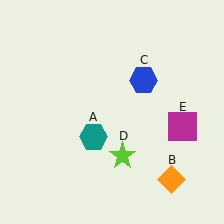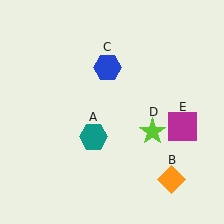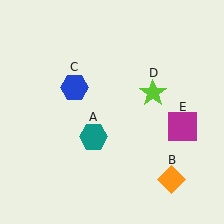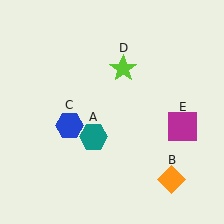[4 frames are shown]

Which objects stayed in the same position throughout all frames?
Teal hexagon (object A) and orange diamond (object B) and magenta square (object E) remained stationary.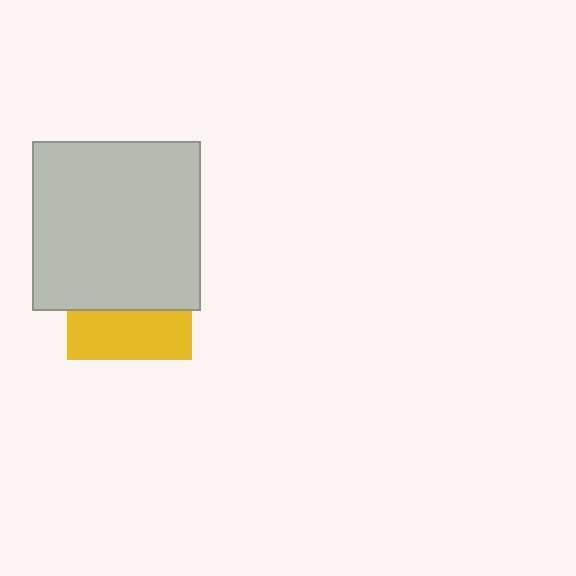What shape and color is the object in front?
The object in front is a light gray square.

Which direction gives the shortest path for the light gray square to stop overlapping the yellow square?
Moving up gives the shortest separation.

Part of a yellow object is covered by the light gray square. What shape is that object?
It is a square.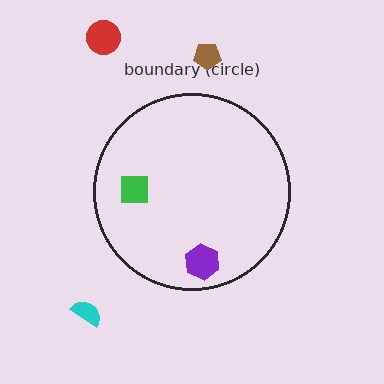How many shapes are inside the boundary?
2 inside, 3 outside.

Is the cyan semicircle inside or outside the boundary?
Outside.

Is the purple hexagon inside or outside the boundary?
Inside.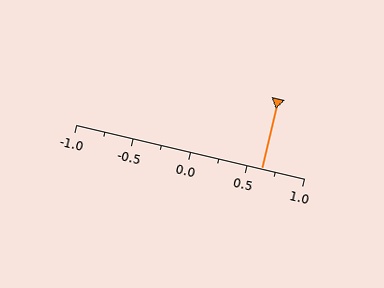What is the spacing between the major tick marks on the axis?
The major ticks are spaced 0.5 apart.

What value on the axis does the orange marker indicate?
The marker indicates approximately 0.62.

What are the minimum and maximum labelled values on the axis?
The axis runs from -1.0 to 1.0.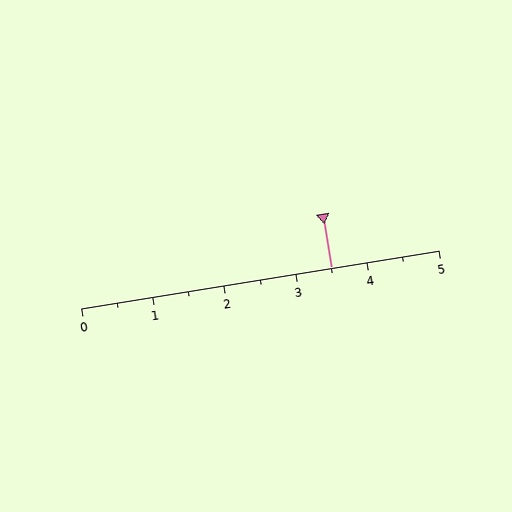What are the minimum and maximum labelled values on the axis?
The axis runs from 0 to 5.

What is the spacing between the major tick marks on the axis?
The major ticks are spaced 1 apart.